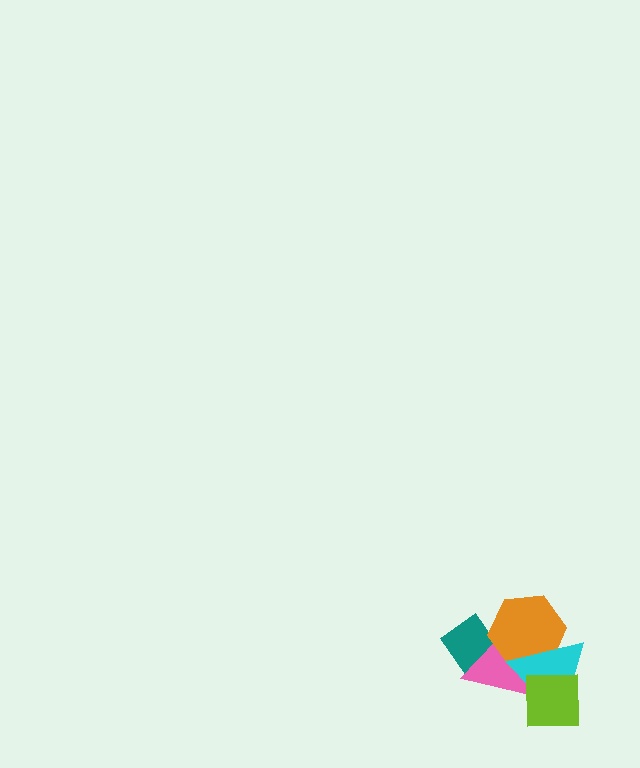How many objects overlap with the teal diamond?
2 objects overlap with the teal diamond.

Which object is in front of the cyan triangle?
The lime square is in front of the cyan triangle.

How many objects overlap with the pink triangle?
4 objects overlap with the pink triangle.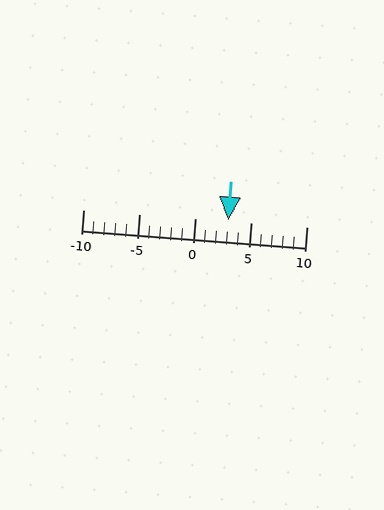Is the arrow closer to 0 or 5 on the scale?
The arrow is closer to 5.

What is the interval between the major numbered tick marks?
The major tick marks are spaced 5 units apart.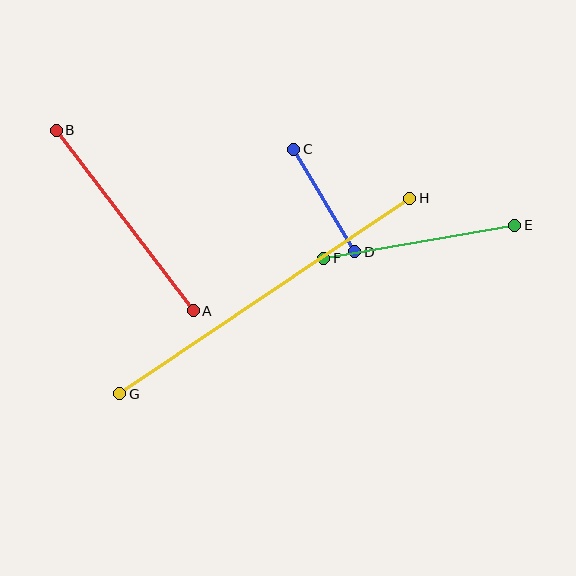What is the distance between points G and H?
The distance is approximately 350 pixels.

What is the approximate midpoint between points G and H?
The midpoint is at approximately (265, 296) pixels.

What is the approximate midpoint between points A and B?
The midpoint is at approximately (125, 220) pixels.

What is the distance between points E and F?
The distance is approximately 194 pixels.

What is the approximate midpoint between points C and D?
The midpoint is at approximately (324, 201) pixels.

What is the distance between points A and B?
The distance is approximately 226 pixels.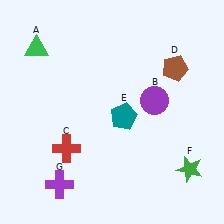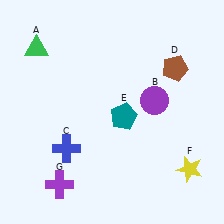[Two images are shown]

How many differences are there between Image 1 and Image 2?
There are 2 differences between the two images.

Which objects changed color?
C changed from red to blue. F changed from green to yellow.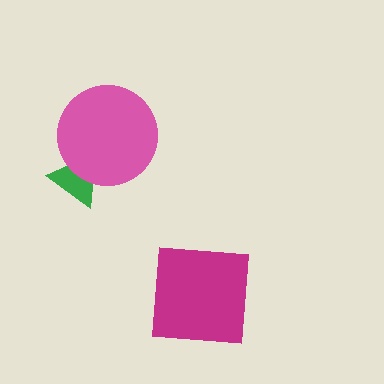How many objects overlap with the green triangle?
1 object overlaps with the green triangle.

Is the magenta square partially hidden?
No, no other shape covers it.